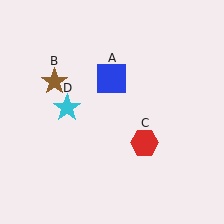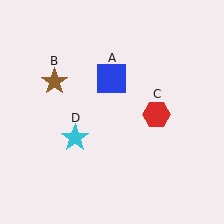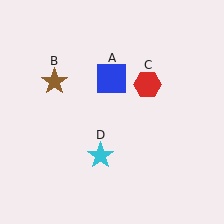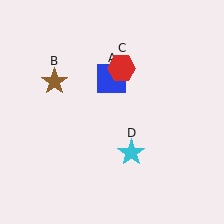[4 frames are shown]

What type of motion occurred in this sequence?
The red hexagon (object C), cyan star (object D) rotated counterclockwise around the center of the scene.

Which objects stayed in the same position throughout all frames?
Blue square (object A) and brown star (object B) remained stationary.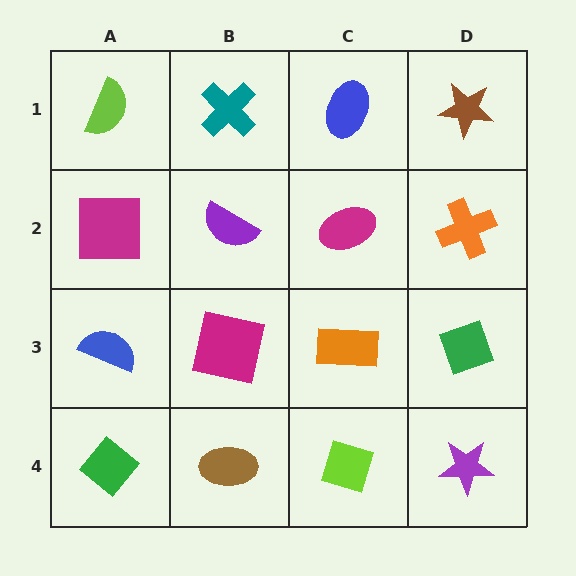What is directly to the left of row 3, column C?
A magenta square.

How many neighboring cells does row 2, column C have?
4.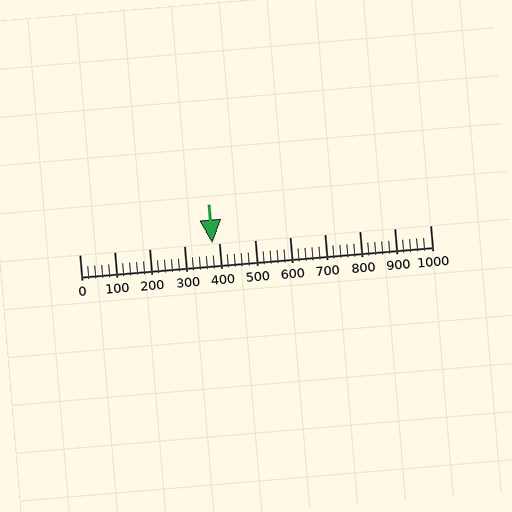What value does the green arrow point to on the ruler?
The green arrow points to approximately 380.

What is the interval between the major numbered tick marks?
The major tick marks are spaced 100 units apart.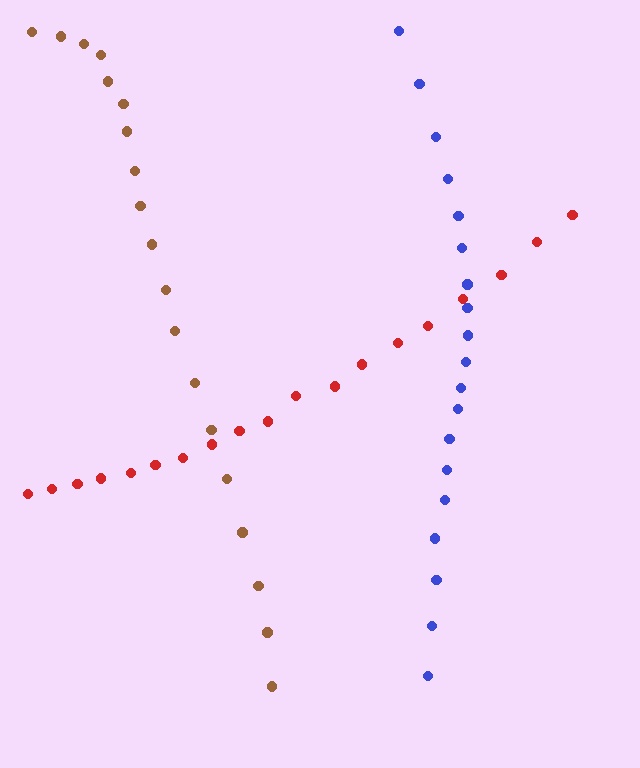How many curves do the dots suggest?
There are 3 distinct paths.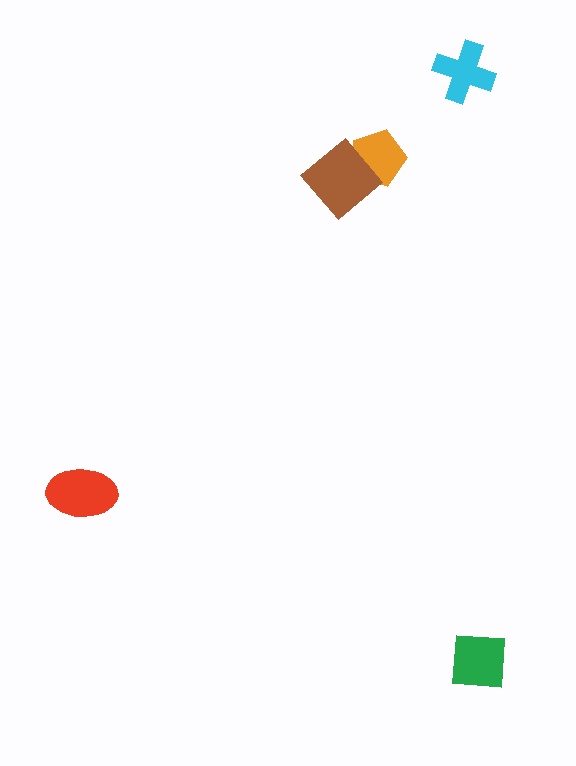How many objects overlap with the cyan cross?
0 objects overlap with the cyan cross.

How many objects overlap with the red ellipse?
0 objects overlap with the red ellipse.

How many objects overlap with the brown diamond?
1 object overlaps with the brown diamond.